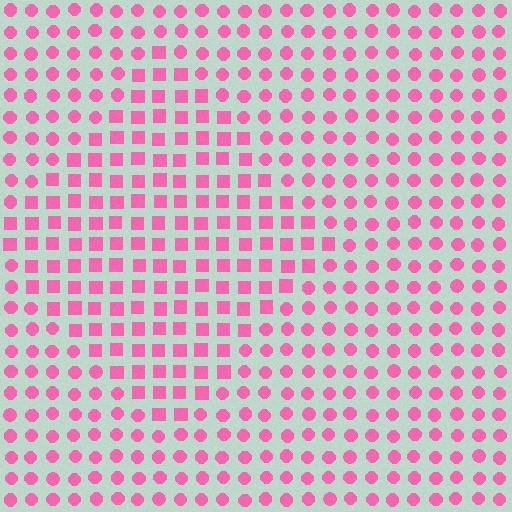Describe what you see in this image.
The image is filled with small pink elements arranged in a uniform grid. A diamond-shaped region contains squares, while the surrounding area contains circles. The boundary is defined purely by the change in element shape.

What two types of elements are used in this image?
The image uses squares inside the diamond region and circles outside it.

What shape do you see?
I see a diamond.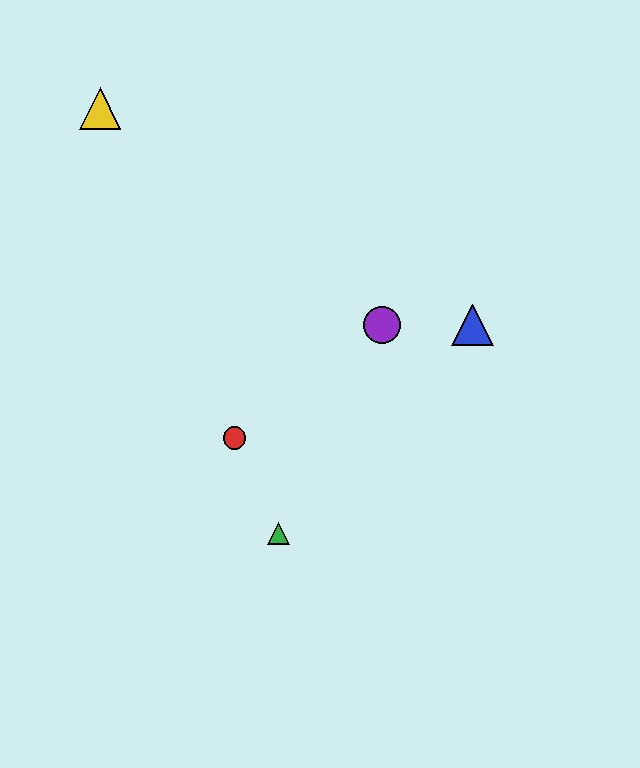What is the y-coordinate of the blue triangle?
The blue triangle is at y≈325.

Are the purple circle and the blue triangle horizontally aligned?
Yes, both are at y≈325.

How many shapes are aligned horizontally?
2 shapes (the blue triangle, the purple circle) are aligned horizontally.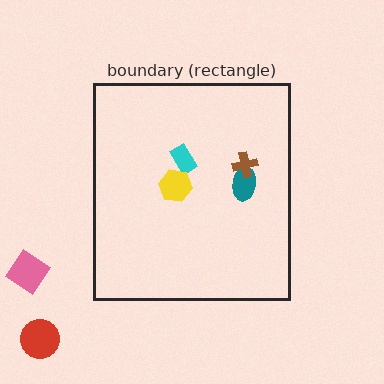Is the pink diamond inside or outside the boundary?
Outside.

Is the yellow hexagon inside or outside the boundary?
Inside.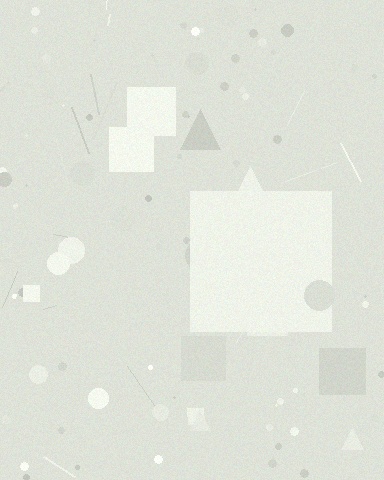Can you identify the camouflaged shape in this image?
The camouflaged shape is a square.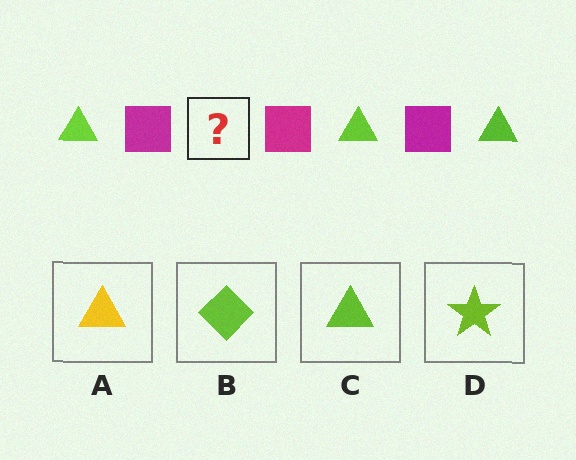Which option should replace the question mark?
Option C.